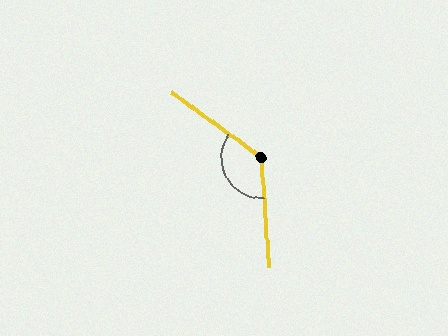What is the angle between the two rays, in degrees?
Approximately 129 degrees.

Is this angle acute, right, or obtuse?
It is obtuse.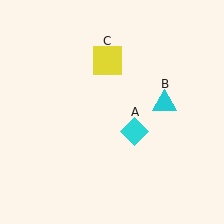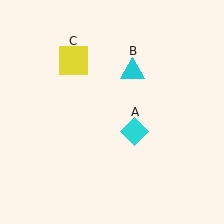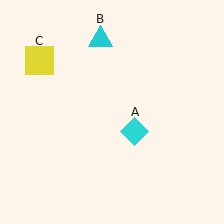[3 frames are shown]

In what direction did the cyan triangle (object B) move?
The cyan triangle (object B) moved up and to the left.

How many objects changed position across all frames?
2 objects changed position: cyan triangle (object B), yellow square (object C).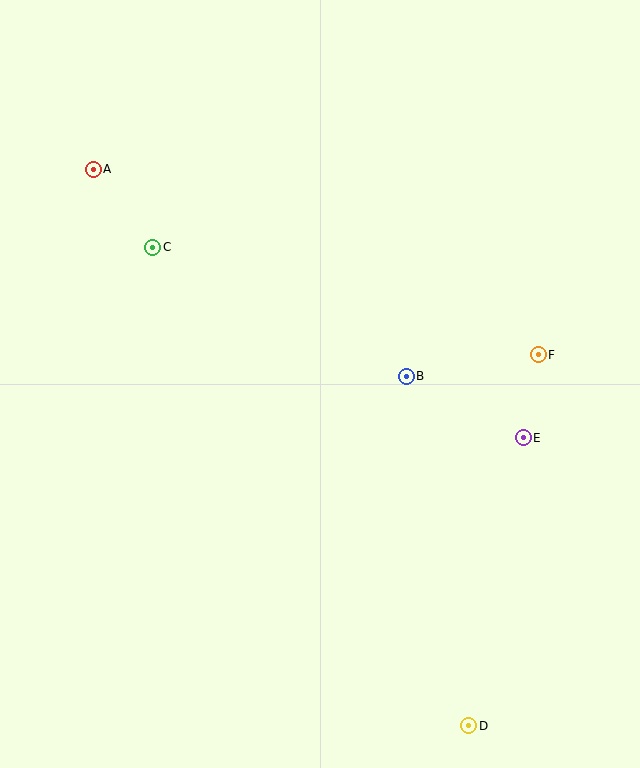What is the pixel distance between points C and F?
The distance between C and F is 400 pixels.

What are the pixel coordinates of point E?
Point E is at (523, 438).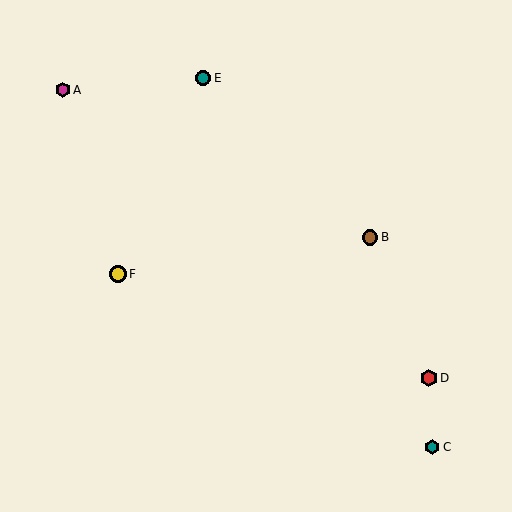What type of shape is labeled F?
Shape F is a yellow circle.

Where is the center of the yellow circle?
The center of the yellow circle is at (118, 274).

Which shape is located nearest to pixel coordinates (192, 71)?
The teal circle (labeled E) at (203, 78) is nearest to that location.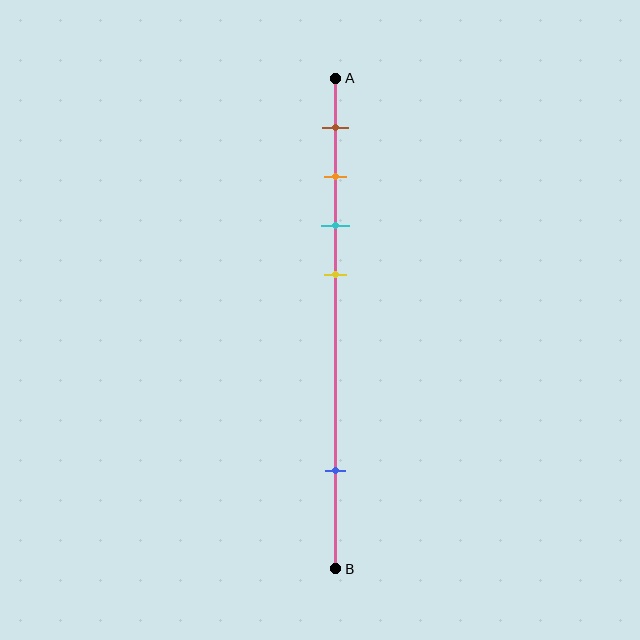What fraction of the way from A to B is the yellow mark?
The yellow mark is approximately 40% (0.4) of the way from A to B.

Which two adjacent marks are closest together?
The orange and cyan marks are the closest adjacent pair.